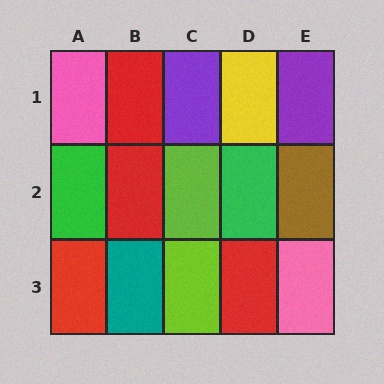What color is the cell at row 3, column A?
Red.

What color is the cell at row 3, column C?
Lime.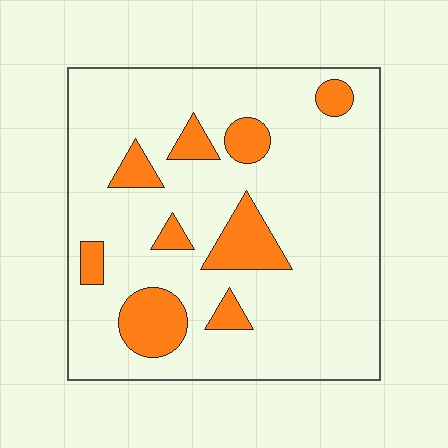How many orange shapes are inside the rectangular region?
9.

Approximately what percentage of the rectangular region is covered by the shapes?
Approximately 15%.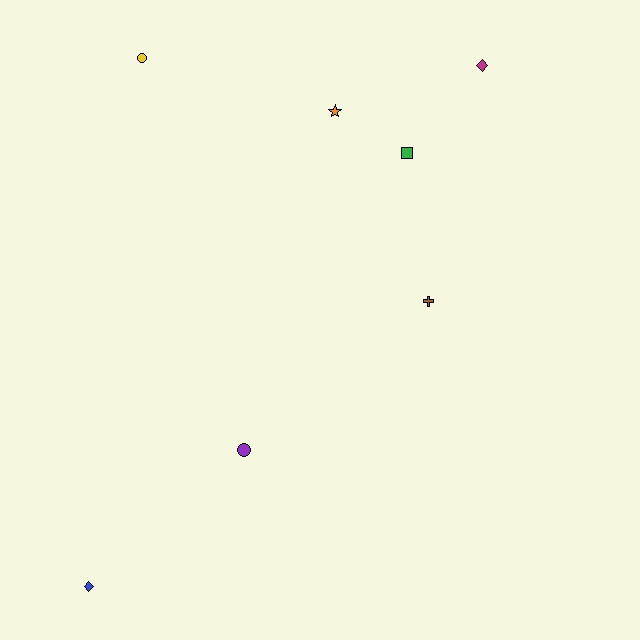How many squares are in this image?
There is 1 square.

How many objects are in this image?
There are 7 objects.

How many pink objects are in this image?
There are no pink objects.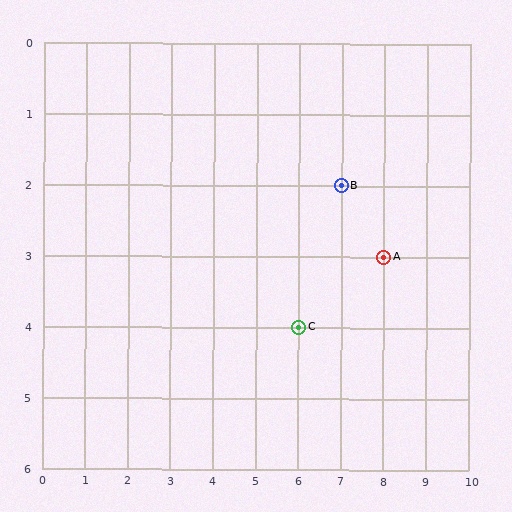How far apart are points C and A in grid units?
Points C and A are 2 columns and 1 row apart (about 2.2 grid units diagonally).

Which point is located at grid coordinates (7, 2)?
Point B is at (7, 2).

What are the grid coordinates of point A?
Point A is at grid coordinates (8, 3).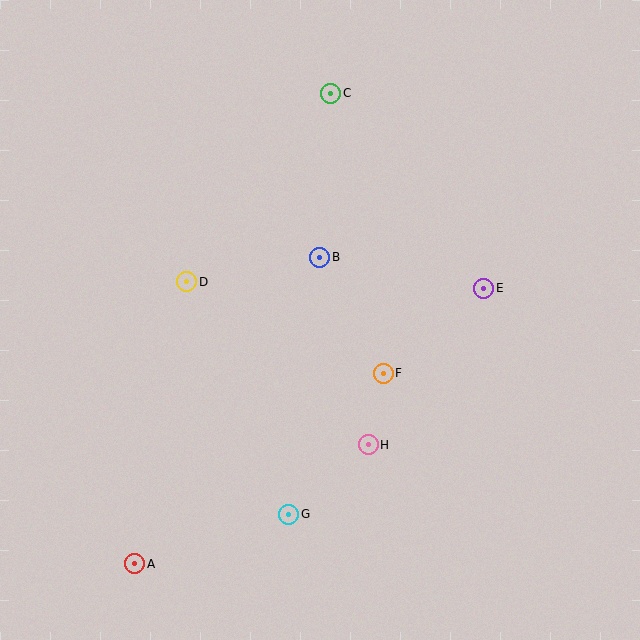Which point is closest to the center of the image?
Point B at (320, 257) is closest to the center.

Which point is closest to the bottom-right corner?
Point H is closest to the bottom-right corner.